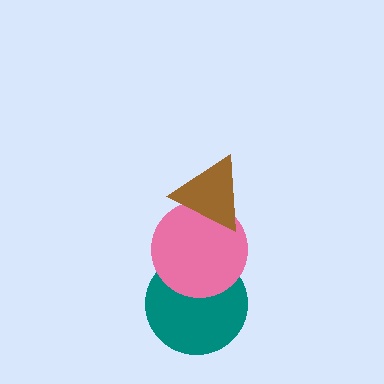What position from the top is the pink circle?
The pink circle is 2nd from the top.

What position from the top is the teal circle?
The teal circle is 3rd from the top.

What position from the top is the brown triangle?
The brown triangle is 1st from the top.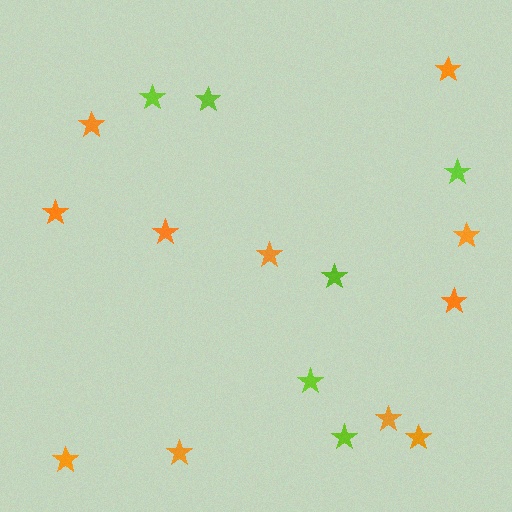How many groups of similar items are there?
There are 2 groups: one group of lime stars (6) and one group of orange stars (11).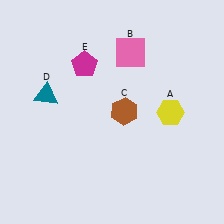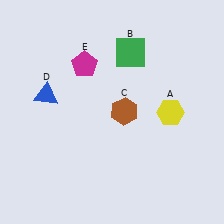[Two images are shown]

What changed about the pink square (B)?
In Image 1, B is pink. In Image 2, it changed to green.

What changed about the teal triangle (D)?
In Image 1, D is teal. In Image 2, it changed to blue.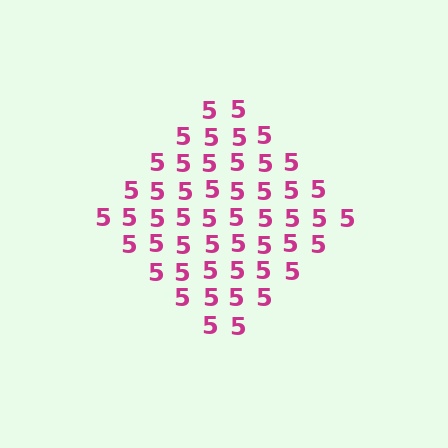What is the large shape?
The large shape is a diamond.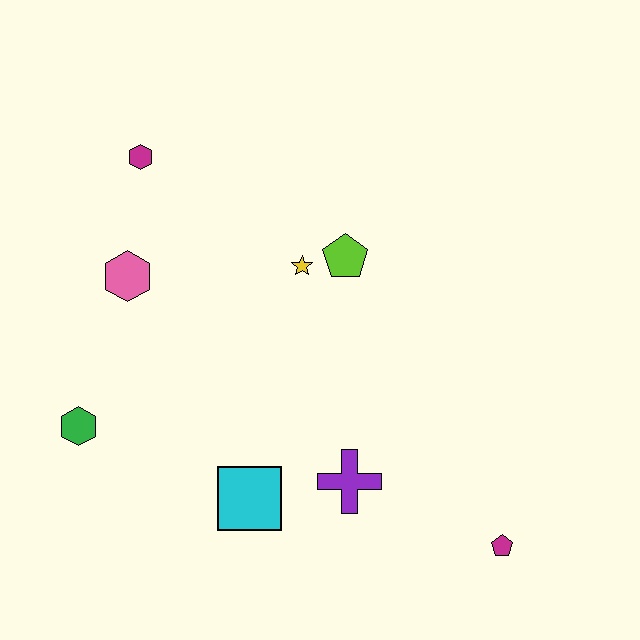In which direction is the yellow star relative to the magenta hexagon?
The yellow star is to the right of the magenta hexagon.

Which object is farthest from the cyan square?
The magenta hexagon is farthest from the cyan square.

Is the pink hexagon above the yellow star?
No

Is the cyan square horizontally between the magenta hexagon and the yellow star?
Yes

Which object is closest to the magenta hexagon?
The pink hexagon is closest to the magenta hexagon.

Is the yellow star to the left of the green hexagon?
No